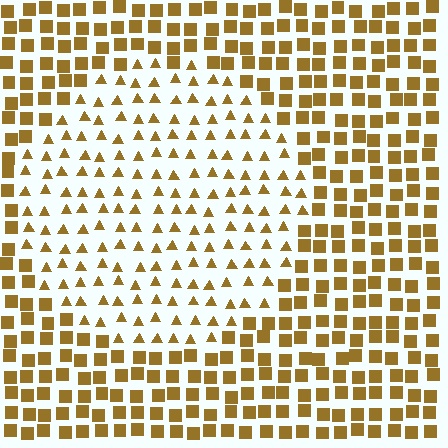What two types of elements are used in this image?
The image uses triangles inside the circle region and squares outside it.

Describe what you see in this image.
The image is filled with small brown elements arranged in a uniform grid. A circle-shaped region contains triangles, while the surrounding area contains squares. The boundary is defined purely by the change in element shape.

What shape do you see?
I see a circle.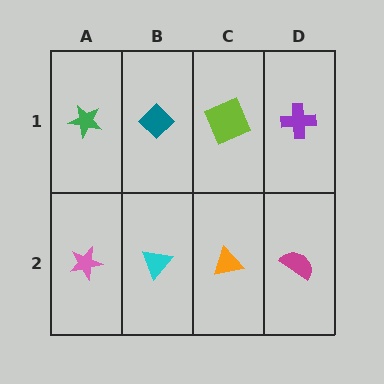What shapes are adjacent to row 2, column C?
A lime square (row 1, column C), a cyan triangle (row 2, column B), a magenta semicircle (row 2, column D).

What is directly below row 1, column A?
A pink star.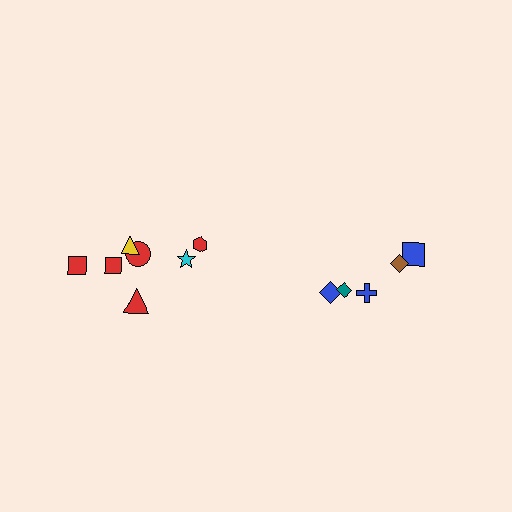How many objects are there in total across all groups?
There are 12 objects.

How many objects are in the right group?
There are 5 objects.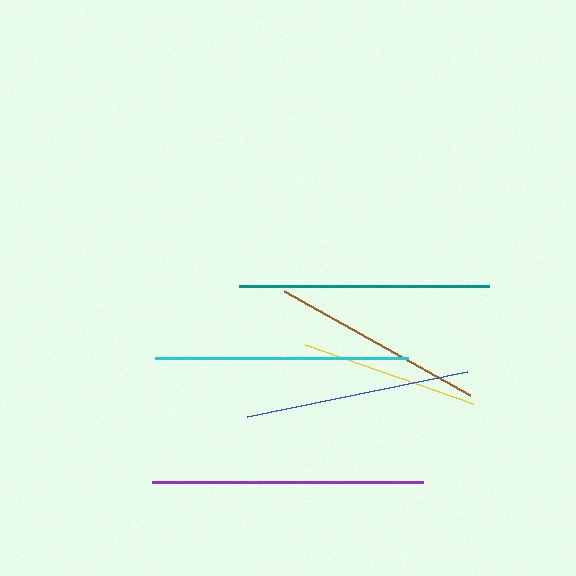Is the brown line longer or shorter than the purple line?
The purple line is longer than the brown line.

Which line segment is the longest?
The purple line is the longest at approximately 271 pixels.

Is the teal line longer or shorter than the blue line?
The teal line is longer than the blue line.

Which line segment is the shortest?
The yellow line is the shortest at approximately 178 pixels.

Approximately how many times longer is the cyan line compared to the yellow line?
The cyan line is approximately 1.4 times the length of the yellow line.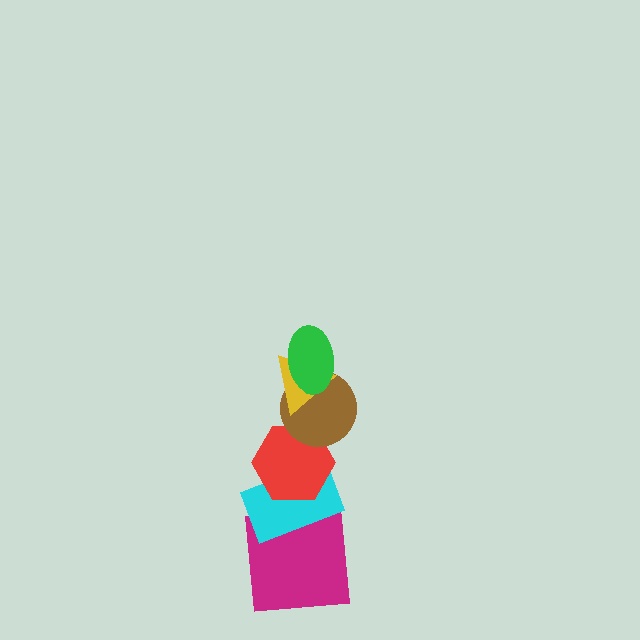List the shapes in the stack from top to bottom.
From top to bottom: the green ellipse, the yellow triangle, the brown circle, the red hexagon, the cyan rectangle, the magenta square.